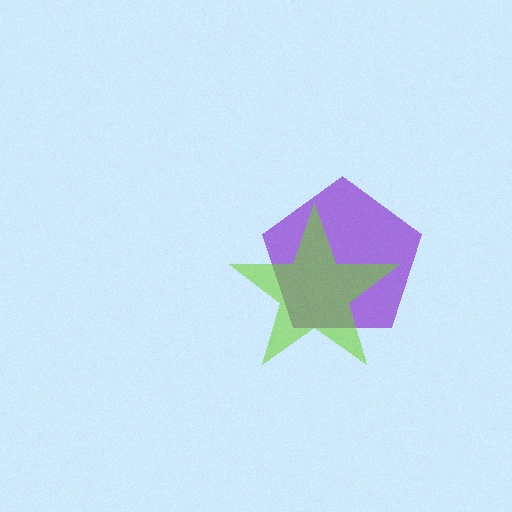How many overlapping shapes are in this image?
There are 2 overlapping shapes in the image.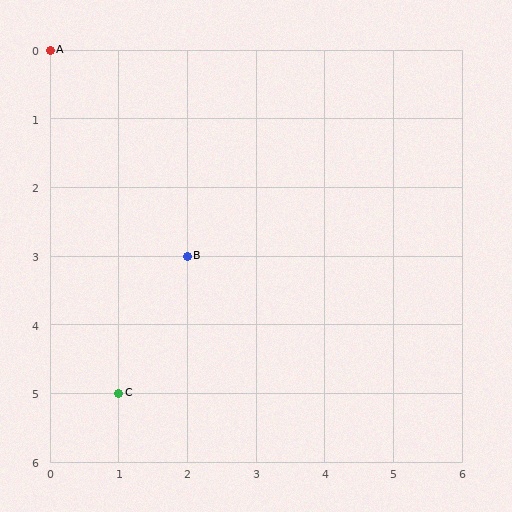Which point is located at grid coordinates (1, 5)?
Point C is at (1, 5).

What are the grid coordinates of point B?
Point B is at grid coordinates (2, 3).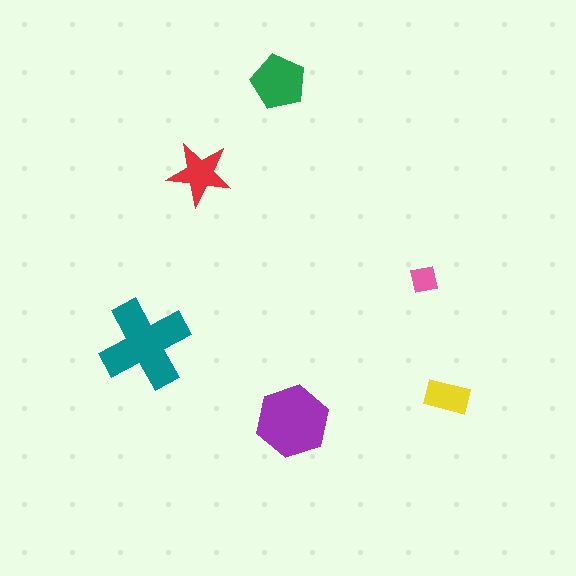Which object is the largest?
The teal cross.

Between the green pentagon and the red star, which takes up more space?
The green pentagon.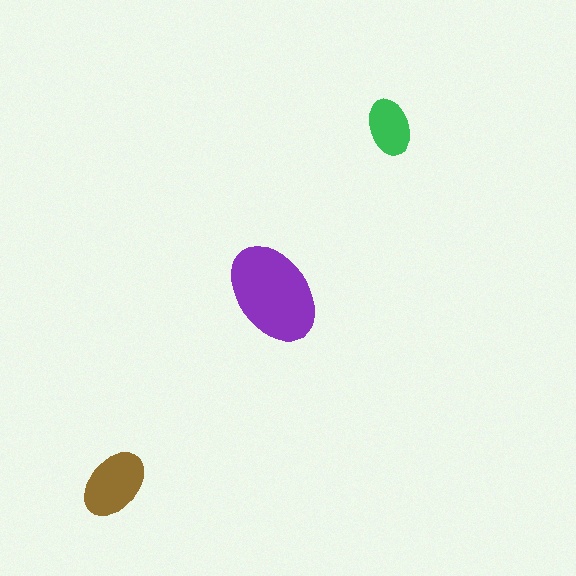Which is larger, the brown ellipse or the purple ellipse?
The purple one.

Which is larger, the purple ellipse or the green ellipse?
The purple one.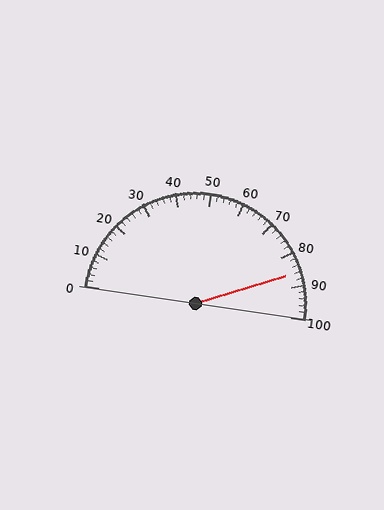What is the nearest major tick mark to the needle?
The nearest major tick mark is 90.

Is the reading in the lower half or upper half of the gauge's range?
The reading is in the upper half of the range (0 to 100).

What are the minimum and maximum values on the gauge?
The gauge ranges from 0 to 100.